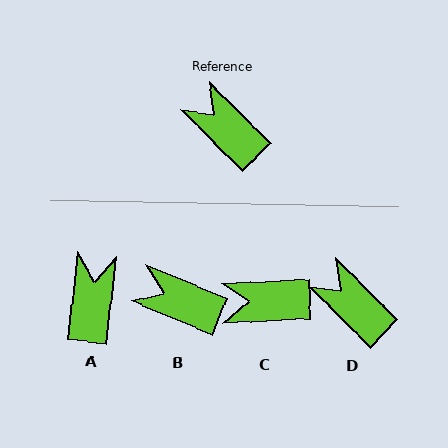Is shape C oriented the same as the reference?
No, it is off by about 48 degrees.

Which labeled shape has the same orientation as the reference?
D.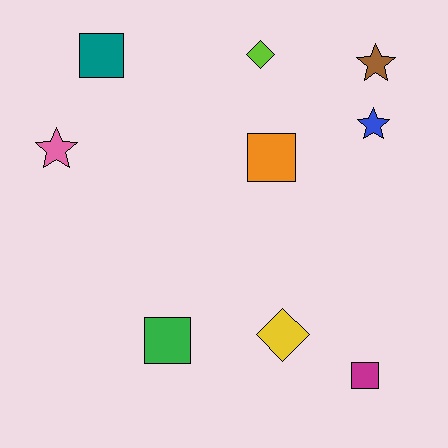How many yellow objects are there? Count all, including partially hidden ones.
There is 1 yellow object.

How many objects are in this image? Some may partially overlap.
There are 9 objects.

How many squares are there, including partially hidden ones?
There are 4 squares.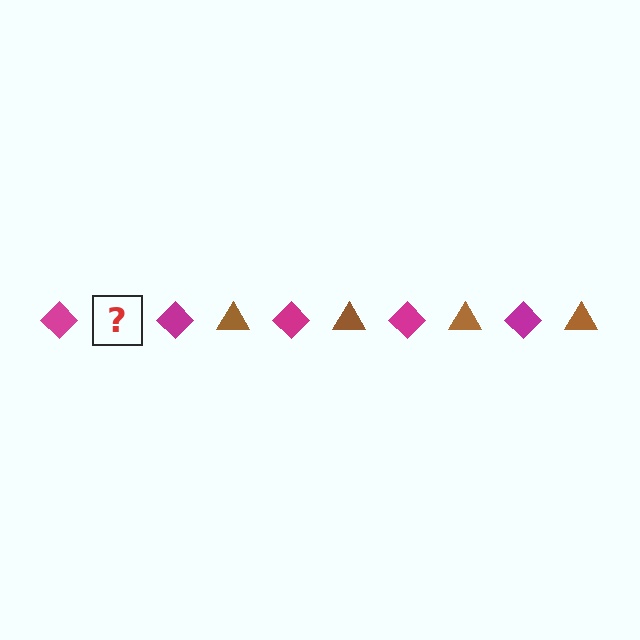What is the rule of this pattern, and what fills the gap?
The rule is that the pattern alternates between magenta diamond and brown triangle. The gap should be filled with a brown triangle.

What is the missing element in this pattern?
The missing element is a brown triangle.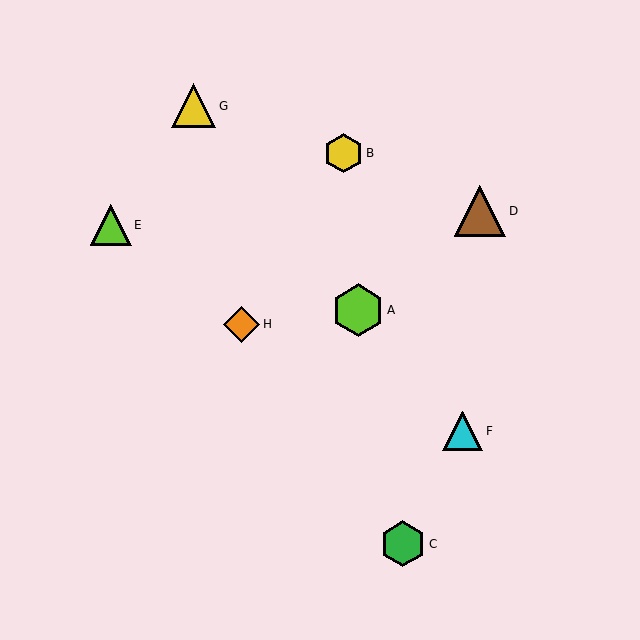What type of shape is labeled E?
Shape E is a lime triangle.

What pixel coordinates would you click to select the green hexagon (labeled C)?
Click at (403, 544) to select the green hexagon C.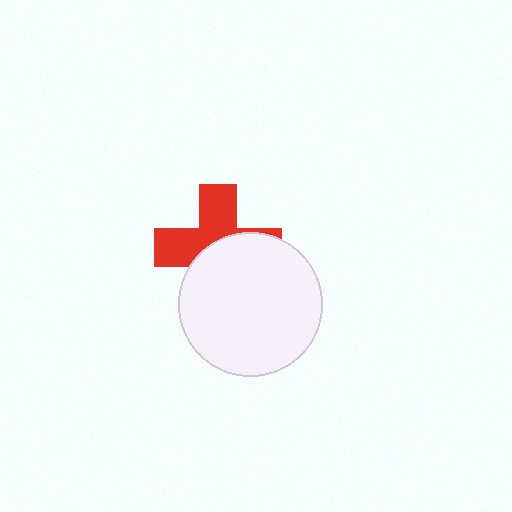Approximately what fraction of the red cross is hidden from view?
Roughly 50% of the red cross is hidden behind the white circle.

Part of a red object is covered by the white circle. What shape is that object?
It is a cross.